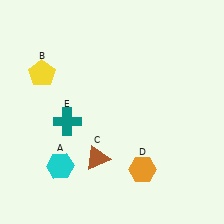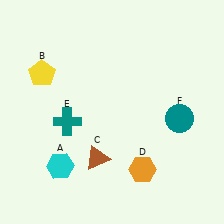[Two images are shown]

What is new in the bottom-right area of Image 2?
A teal circle (F) was added in the bottom-right area of Image 2.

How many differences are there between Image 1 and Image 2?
There is 1 difference between the two images.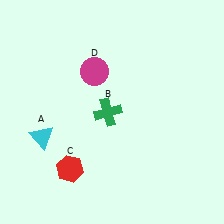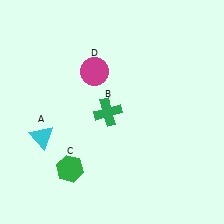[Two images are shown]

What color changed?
The hexagon (C) changed from red in Image 1 to green in Image 2.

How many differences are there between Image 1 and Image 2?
There is 1 difference between the two images.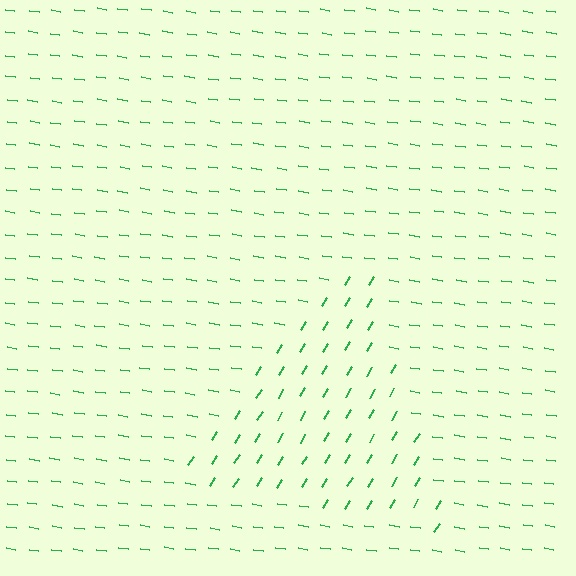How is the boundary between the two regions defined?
The boundary is defined purely by a change in line orientation (approximately 67 degrees difference). All lines are the same color and thickness.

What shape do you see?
I see a triangle.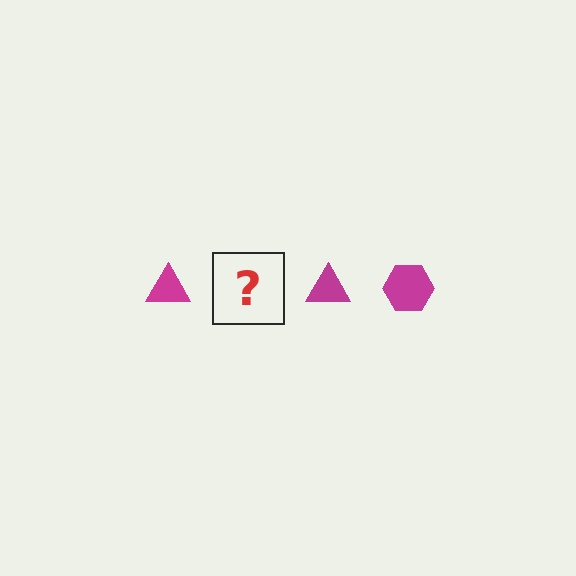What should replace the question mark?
The question mark should be replaced with a magenta hexagon.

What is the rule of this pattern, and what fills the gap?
The rule is that the pattern cycles through triangle, hexagon shapes in magenta. The gap should be filled with a magenta hexagon.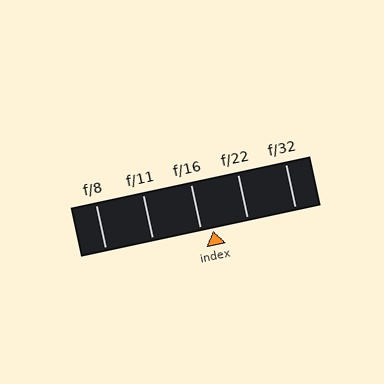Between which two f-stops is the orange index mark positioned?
The index mark is between f/16 and f/22.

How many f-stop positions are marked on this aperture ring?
There are 5 f-stop positions marked.